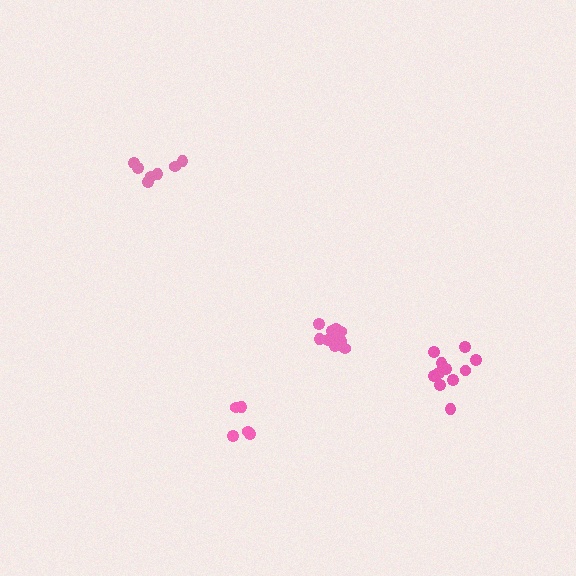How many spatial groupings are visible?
There are 4 spatial groupings.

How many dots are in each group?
Group 1: 7 dots, Group 2: 11 dots, Group 3: 11 dots, Group 4: 5 dots (34 total).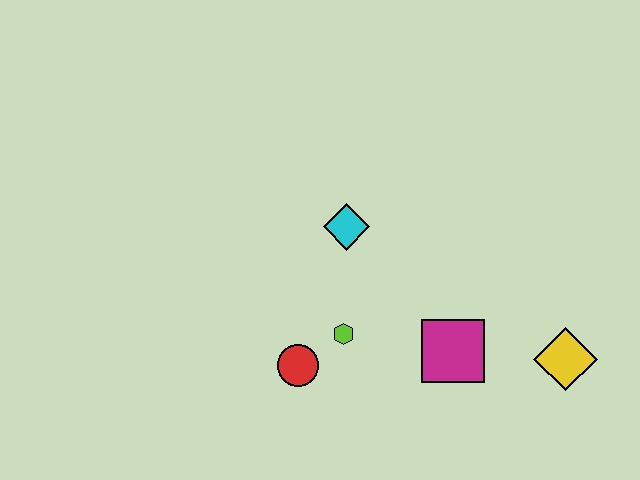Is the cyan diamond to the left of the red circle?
No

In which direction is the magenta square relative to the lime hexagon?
The magenta square is to the right of the lime hexagon.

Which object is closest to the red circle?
The lime hexagon is closest to the red circle.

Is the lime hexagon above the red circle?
Yes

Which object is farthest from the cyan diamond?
The yellow diamond is farthest from the cyan diamond.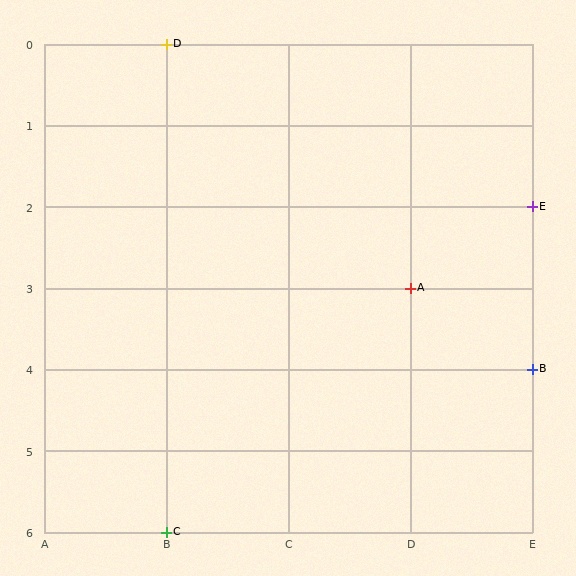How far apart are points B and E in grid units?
Points B and E are 2 rows apart.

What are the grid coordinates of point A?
Point A is at grid coordinates (D, 3).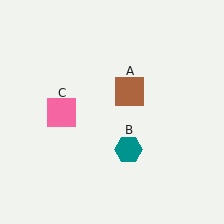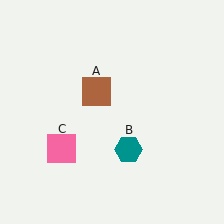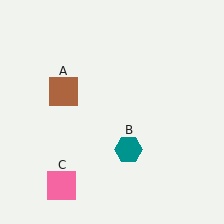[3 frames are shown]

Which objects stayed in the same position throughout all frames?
Teal hexagon (object B) remained stationary.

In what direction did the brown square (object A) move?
The brown square (object A) moved left.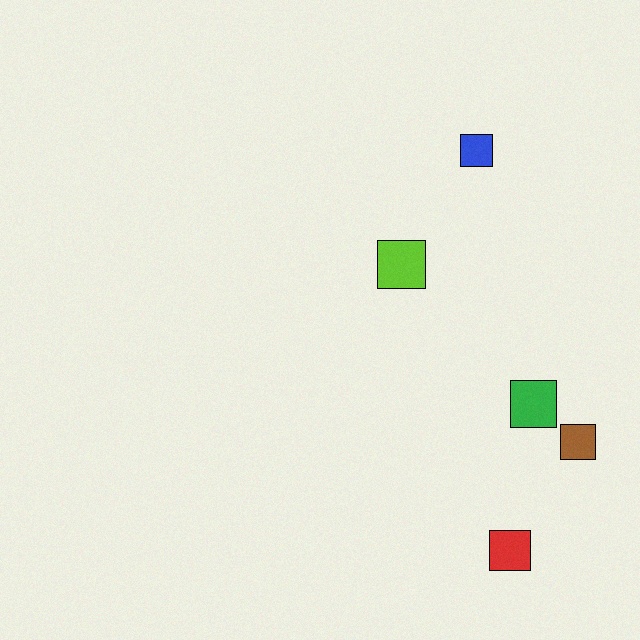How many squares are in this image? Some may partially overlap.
There are 5 squares.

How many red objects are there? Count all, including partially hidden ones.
There is 1 red object.